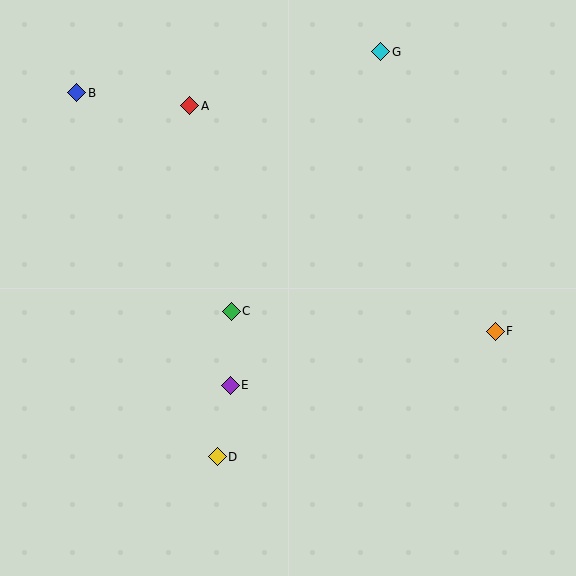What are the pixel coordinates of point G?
Point G is at (381, 52).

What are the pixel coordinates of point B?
Point B is at (77, 93).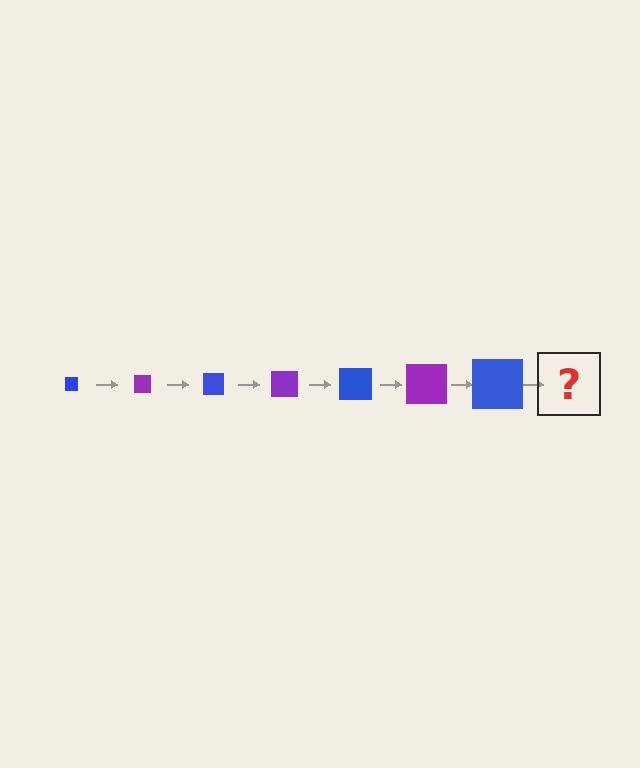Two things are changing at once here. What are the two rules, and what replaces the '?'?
The two rules are that the square grows larger each step and the color cycles through blue and purple. The '?' should be a purple square, larger than the previous one.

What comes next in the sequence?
The next element should be a purple square, larger than the previous one.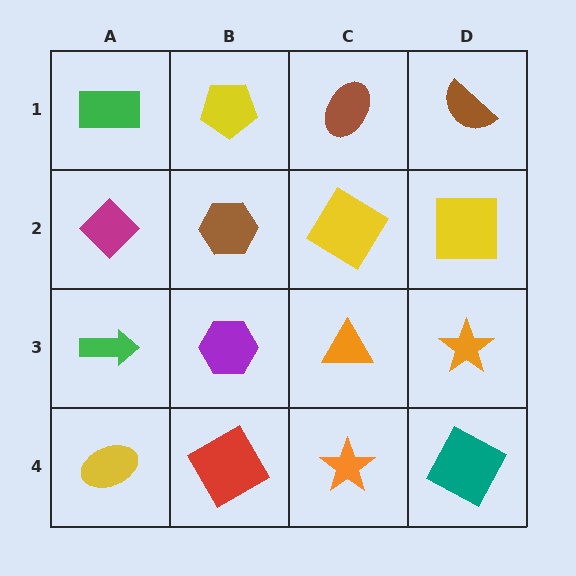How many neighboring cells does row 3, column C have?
4.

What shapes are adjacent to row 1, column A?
A magenta diamond (row 2, column A), a yellow pentagon (row 1, column B).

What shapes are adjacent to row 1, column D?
A yellow square (row 2, column D), a brown ellipse (row 1, column C).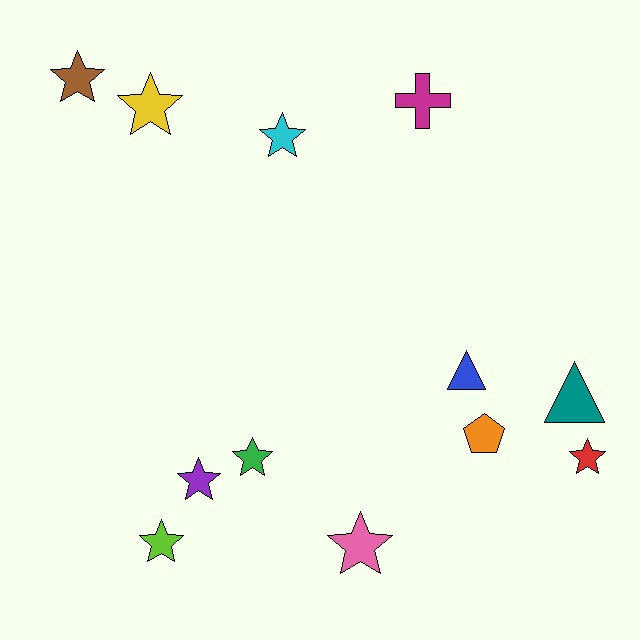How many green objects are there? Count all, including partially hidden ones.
There is 1 green object.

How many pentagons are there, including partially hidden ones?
There is 1 pentagon.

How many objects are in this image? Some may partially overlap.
There are 12 objects.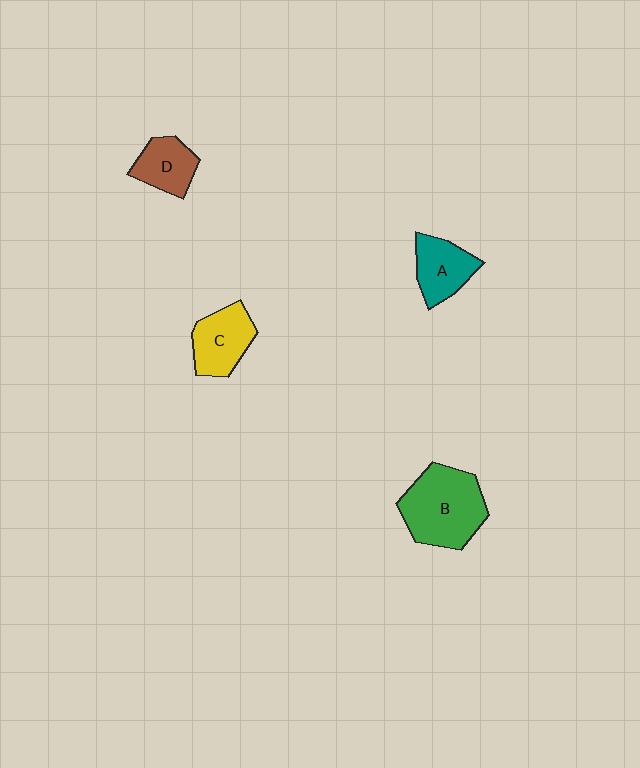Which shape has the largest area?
Shape B (green).